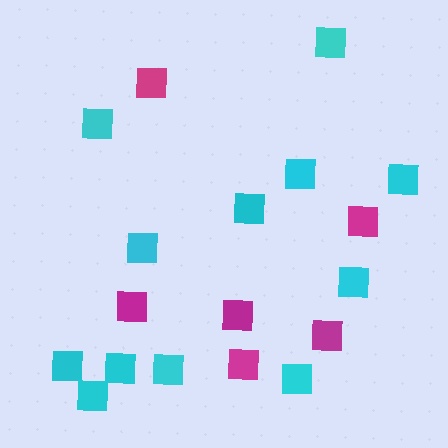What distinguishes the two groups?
There are 2 groups: one group of magenta squares (6) and one group of cyan squares (12).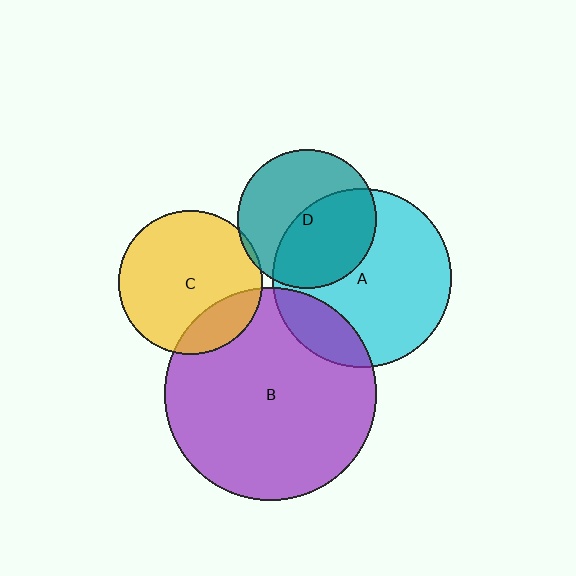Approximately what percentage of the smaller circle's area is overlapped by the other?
Approximately 20%.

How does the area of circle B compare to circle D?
Approximately 2.3 times.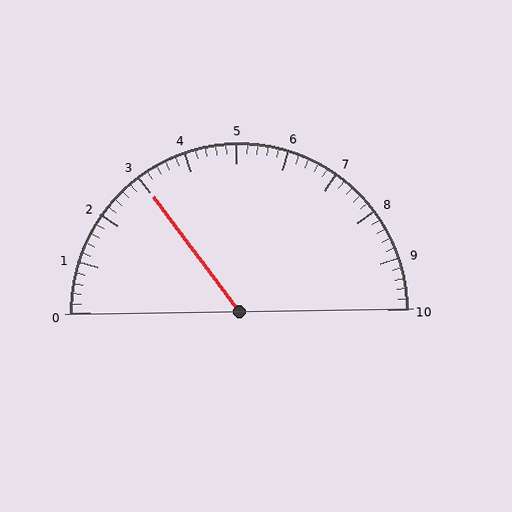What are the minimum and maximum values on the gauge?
The gauge ranges from 0 to 10.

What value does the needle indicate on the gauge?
The needle indicates approximately 3.0.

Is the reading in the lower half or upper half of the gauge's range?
The reading is in the lower half of the range (0 to 10).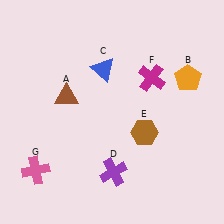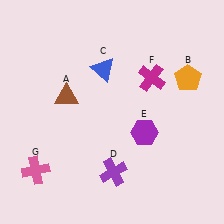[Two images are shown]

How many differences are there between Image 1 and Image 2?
There is 1 difference between the two images.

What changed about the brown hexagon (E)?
In Image 1, E is brown. In Image 2, it changed to purple.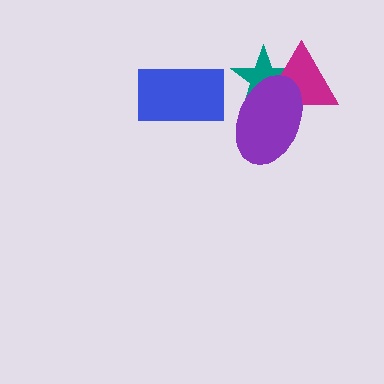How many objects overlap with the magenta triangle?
2 objects overlap with the magenta triangle.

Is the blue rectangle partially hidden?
No, no other shape covers it.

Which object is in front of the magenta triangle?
The purple ellipse is in front of the magenta triangle.